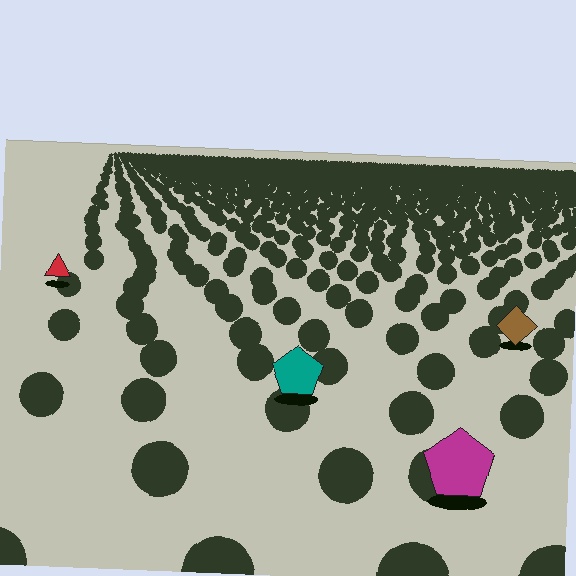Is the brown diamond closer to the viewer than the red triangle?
Yes. The brown diamond is closer — you can tell from the texture gradient: the ground texture is coarser near it.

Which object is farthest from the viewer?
The red triangle is farthest from the viewer. It appears smaller and the ground texture around it is denser.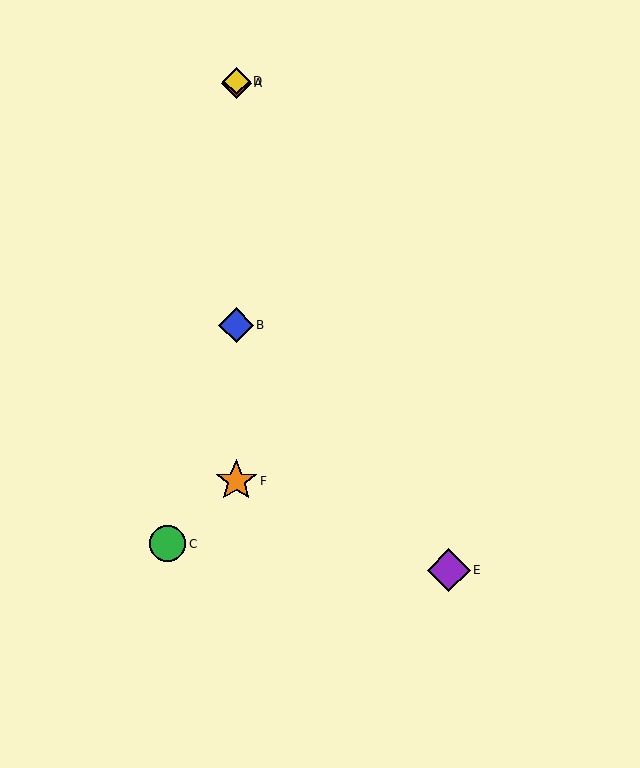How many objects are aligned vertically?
4 objects (A, B, D, F) are aligned vertically.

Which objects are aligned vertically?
Objects A, B, D, F are aligned vertically.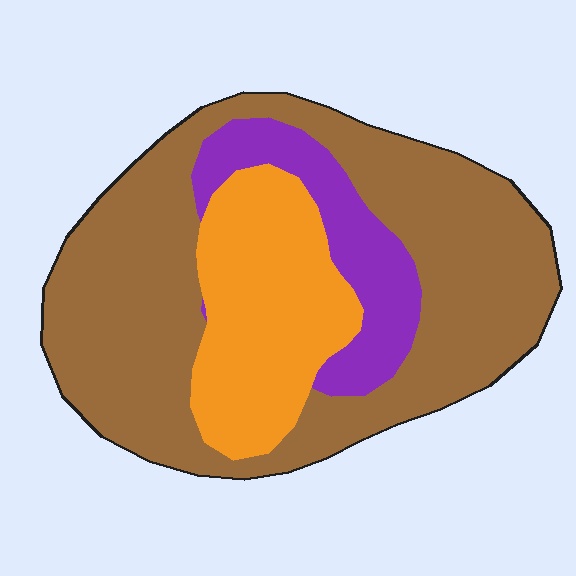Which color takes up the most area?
Brown, at roughly 60%.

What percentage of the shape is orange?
Orange covers about 25% of the shape.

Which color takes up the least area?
Purple, at roughly 15%.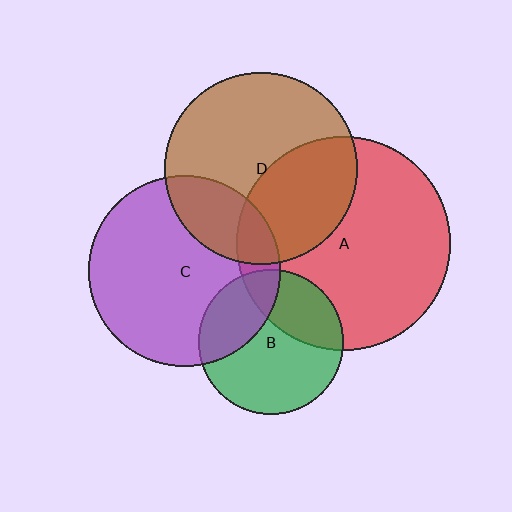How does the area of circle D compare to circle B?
Approximately 1.8 times.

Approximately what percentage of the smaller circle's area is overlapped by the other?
Approximately 10%.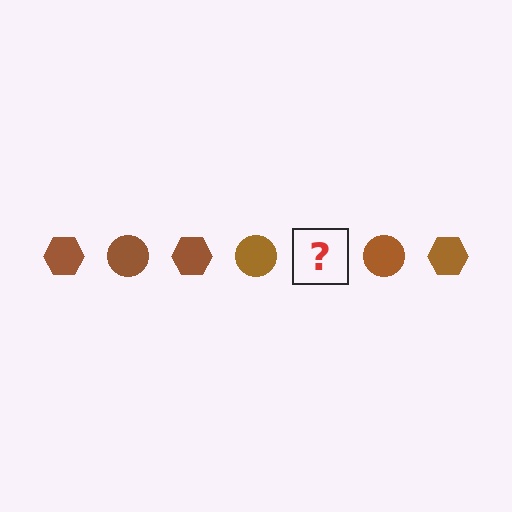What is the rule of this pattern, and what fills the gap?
The rule is that the pattern cycles through hexagon, circle shapes in brown. The gap should be filled with a brown hexagon.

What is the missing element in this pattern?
The missing element is a brown hexagon.